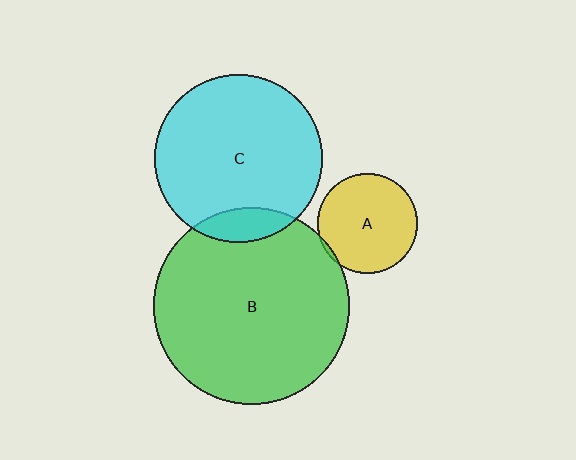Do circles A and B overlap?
Yes.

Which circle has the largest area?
Circle B (green).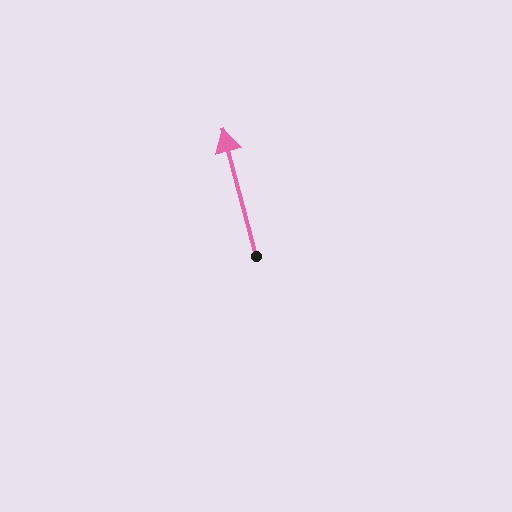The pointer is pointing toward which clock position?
Roughly 12 o'clock.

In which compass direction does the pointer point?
North.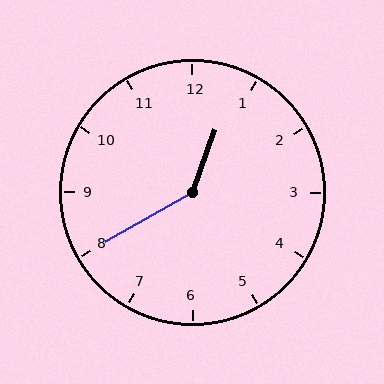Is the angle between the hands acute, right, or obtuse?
It is obtuse.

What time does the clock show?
12:40.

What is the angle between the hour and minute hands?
Approximately 140 degrees.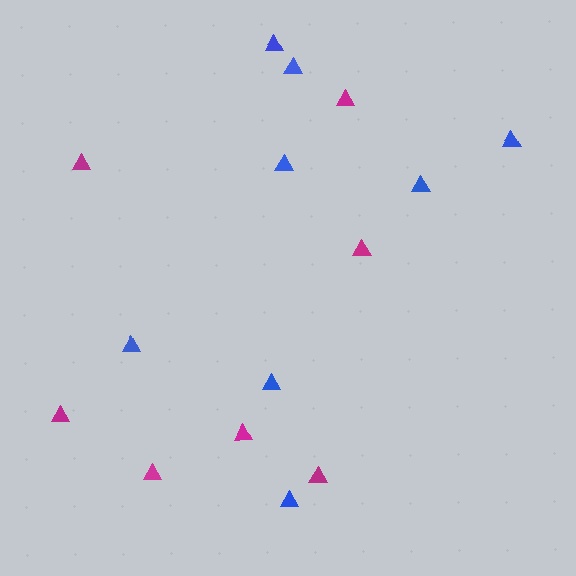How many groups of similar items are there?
There are 2 groups: one group of blue triangles (8) and one group of magenta triangles (7).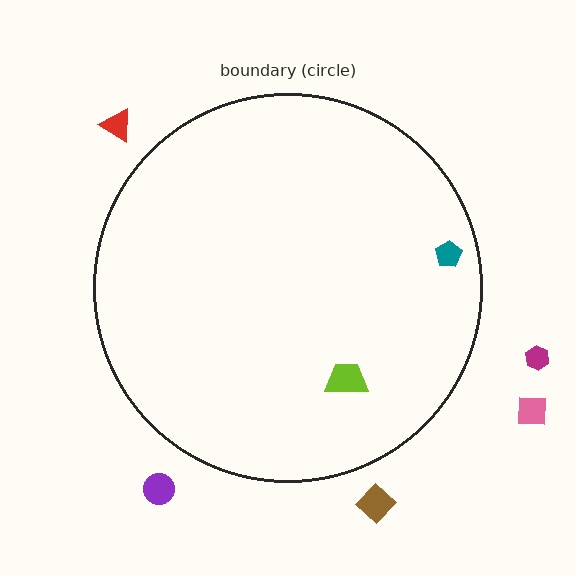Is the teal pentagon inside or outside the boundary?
Inside.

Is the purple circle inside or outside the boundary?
Outside.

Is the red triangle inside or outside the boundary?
Outside.